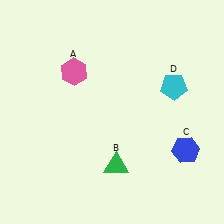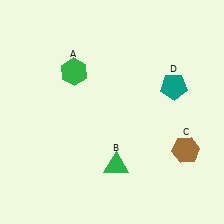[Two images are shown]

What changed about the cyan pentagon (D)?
In Image 1, D is cyan. In Image 2, it changed to teal.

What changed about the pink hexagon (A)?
In Image 1, A is pink. In Image 2, it changed to green.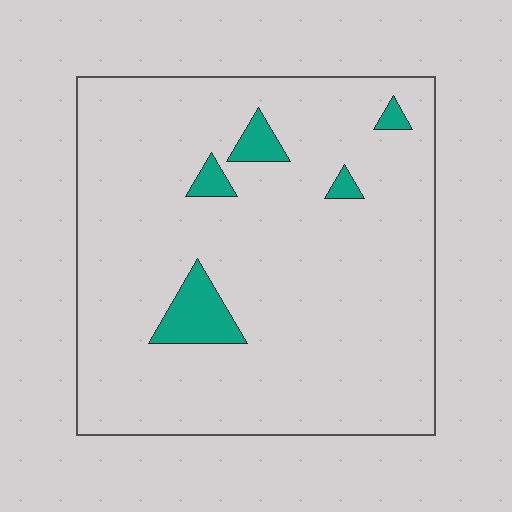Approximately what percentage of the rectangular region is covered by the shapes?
Approximately 5%.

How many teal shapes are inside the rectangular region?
5.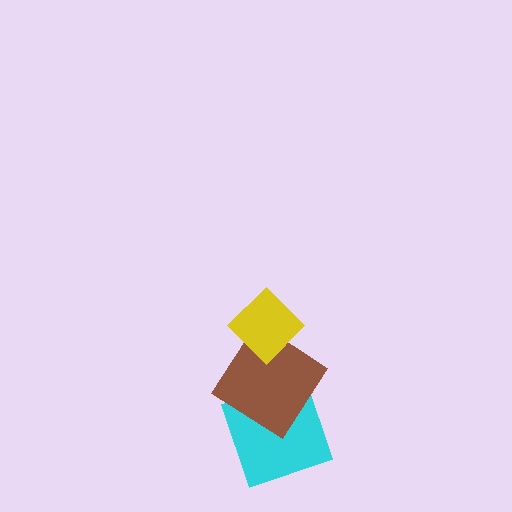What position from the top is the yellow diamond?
The yellow diamond is 1st from the top.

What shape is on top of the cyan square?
The brown diamond is on top of the cyan square.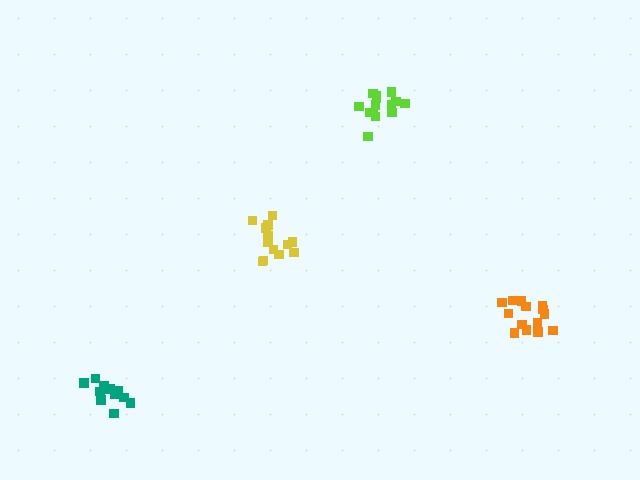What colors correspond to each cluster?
The clusters are colored: lime, yellow, teal, orange.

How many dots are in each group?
Group 1: 14 dots, Group 2: 13 dots, Group 3: 12 dots, Group 4: 14 dots (53 total).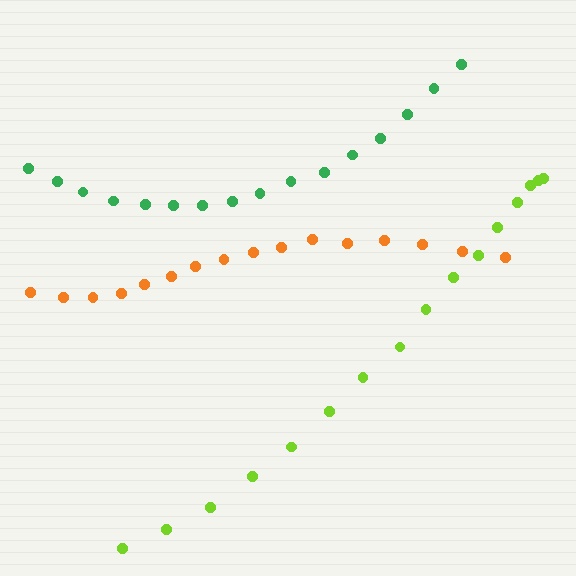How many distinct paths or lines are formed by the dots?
There are 3 distinct paths.